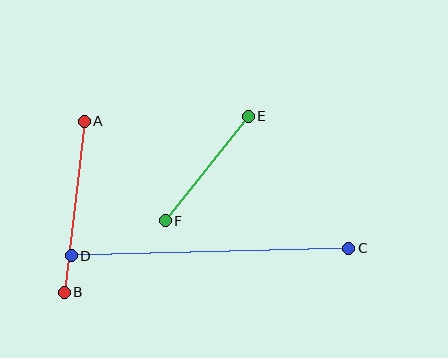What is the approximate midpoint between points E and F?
The midpoint is at approximately (207, 169) pixels.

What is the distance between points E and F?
The distance is approximately 134 pixels.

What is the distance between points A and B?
The distance is approximately 172 pixels.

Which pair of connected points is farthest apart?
Points C and D are farthest apart.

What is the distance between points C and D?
The distance is approximately 278 pixels.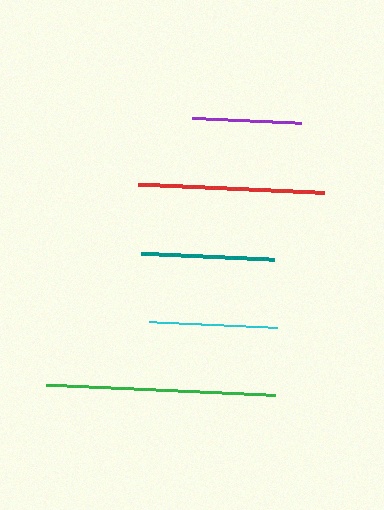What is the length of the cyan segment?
The cyan segment is approximately 128 pixels long.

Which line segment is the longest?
The green line is the longest at approximately 230 pixels.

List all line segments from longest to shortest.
From longest to shortest: green, red, teal, cyan, purple.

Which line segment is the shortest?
The purple line is the shortest at approximately 109 pixels.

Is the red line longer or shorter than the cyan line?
The red line is longer than the cyan line.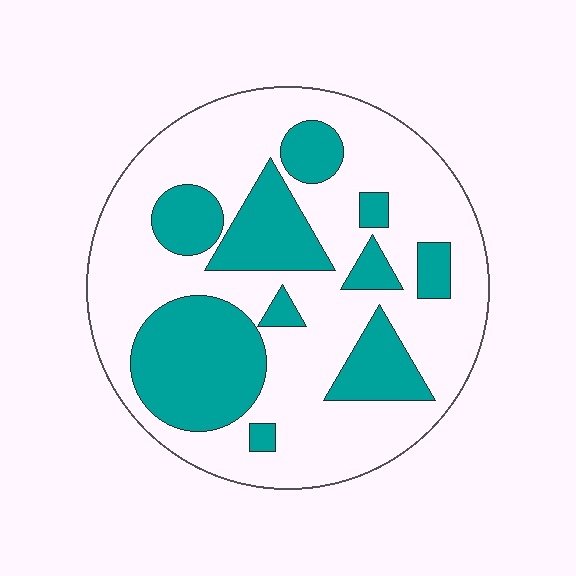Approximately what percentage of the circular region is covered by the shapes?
Approximately 35%.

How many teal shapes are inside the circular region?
10.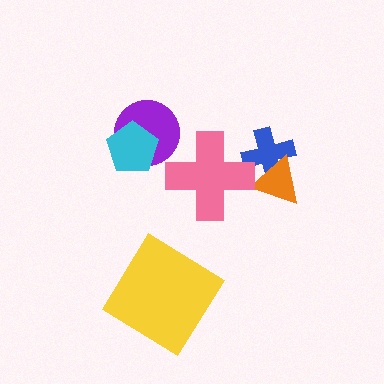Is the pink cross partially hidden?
No, no other shape covers it.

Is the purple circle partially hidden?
Yes, it is partially covered by another shape.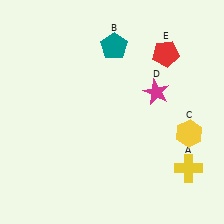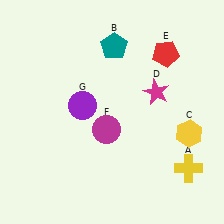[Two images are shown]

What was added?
A magenta circle (F), a purple circle (G) were added in Image 2.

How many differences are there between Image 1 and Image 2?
There are 2 differences between the two images.